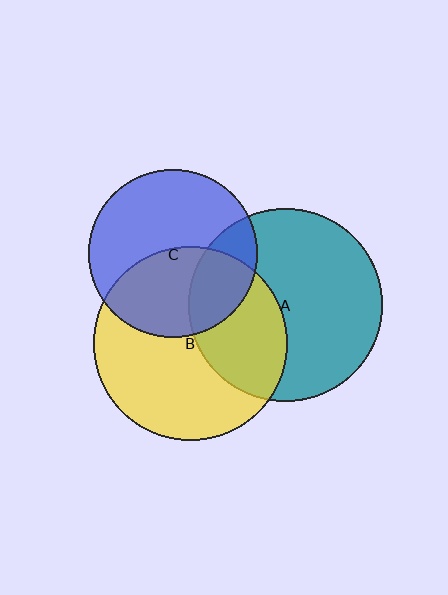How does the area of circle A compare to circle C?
Approximately 1.3 times.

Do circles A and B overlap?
Yes.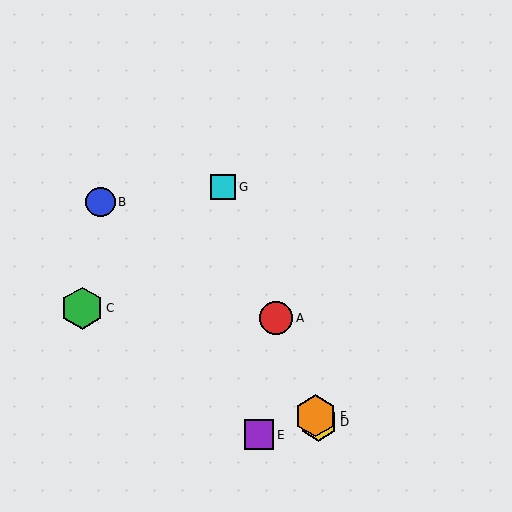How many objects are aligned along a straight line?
4 objects (A, D, F, G) are aligned along a straight line.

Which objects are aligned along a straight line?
Objects A, D, F, G are aligned along a straight line.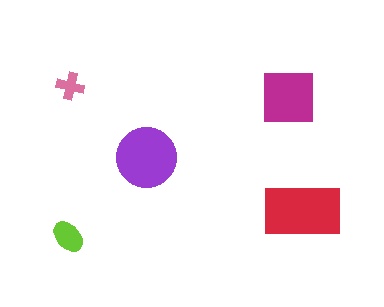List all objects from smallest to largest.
The pink cross, the lime ellipse, the magenta square, the purple circle, the red rectangle.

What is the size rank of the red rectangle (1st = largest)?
1st.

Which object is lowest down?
The lime ellipse is bottommost.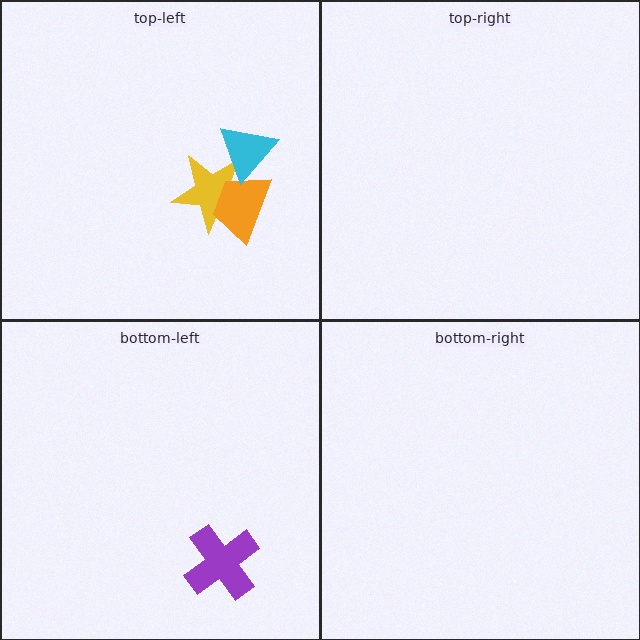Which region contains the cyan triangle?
The top-left region.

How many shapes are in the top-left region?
3.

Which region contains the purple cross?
The bottom-left region.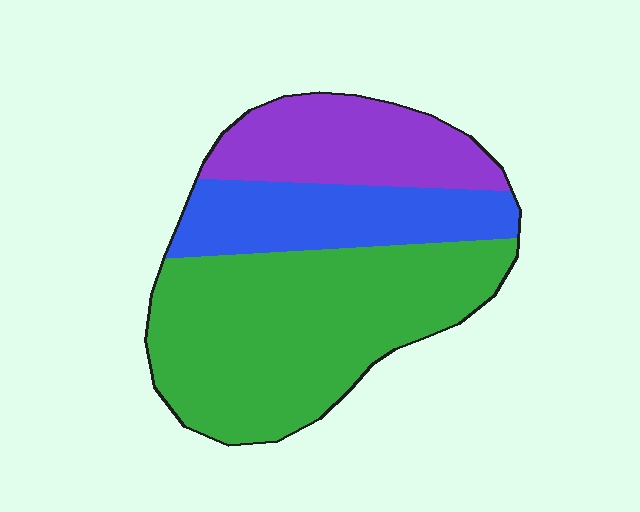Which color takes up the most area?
Green, at roughly 55%.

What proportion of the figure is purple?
Purple takes up less than a quarter of the figure.